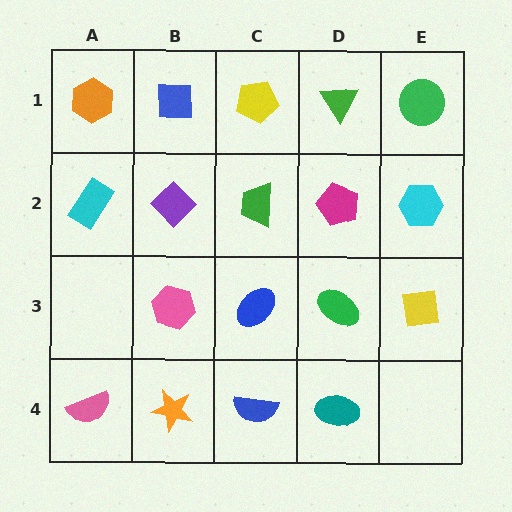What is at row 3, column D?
A green ellipse.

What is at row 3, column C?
A blue ellipse.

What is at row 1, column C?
A yellow pentagon.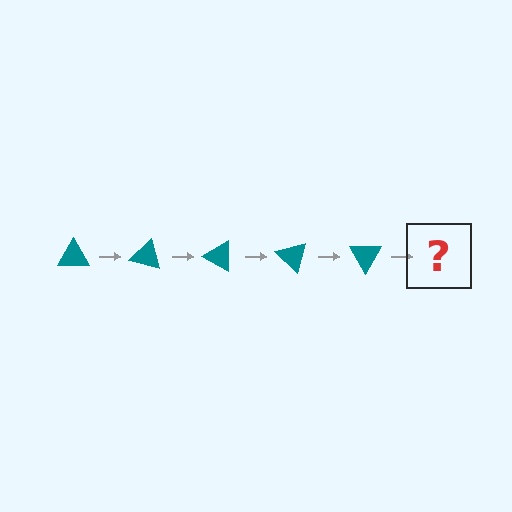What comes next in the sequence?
The next element should be a teal triangle rotated 75 degrees.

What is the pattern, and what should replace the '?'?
The pattern is that the triangle rotates 15 degrees each step. The '?' should be a teal triangle rotated 75 degrees.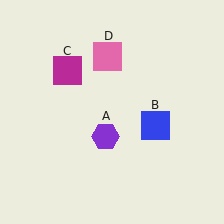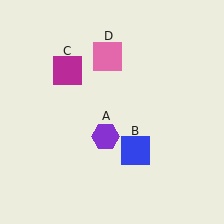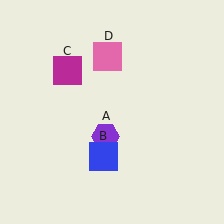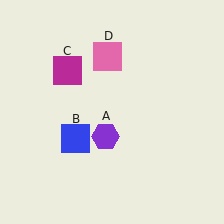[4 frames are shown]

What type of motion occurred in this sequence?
The blue square (object B) rotated clockwise around the center of the scene.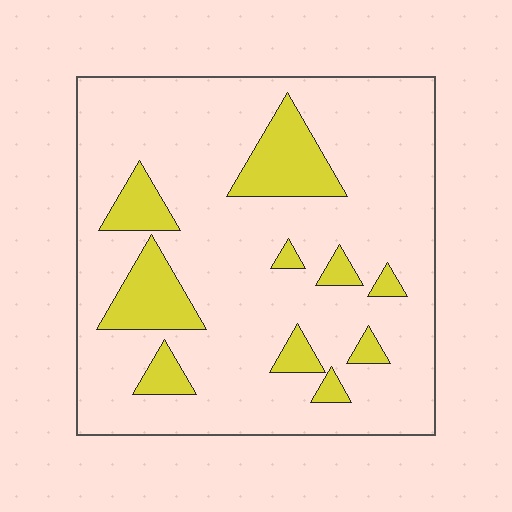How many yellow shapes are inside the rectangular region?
10.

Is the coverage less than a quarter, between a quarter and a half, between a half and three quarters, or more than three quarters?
Less than a quarter.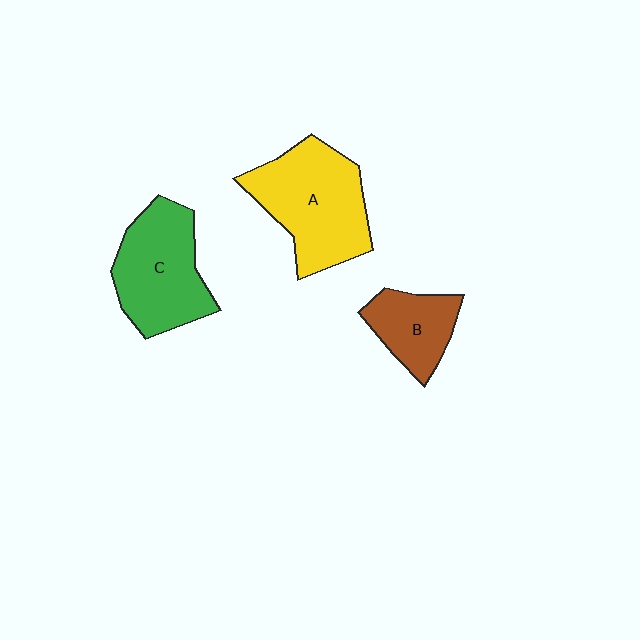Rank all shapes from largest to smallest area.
From largest to smallest: A (yellow), C (green), B (brown).